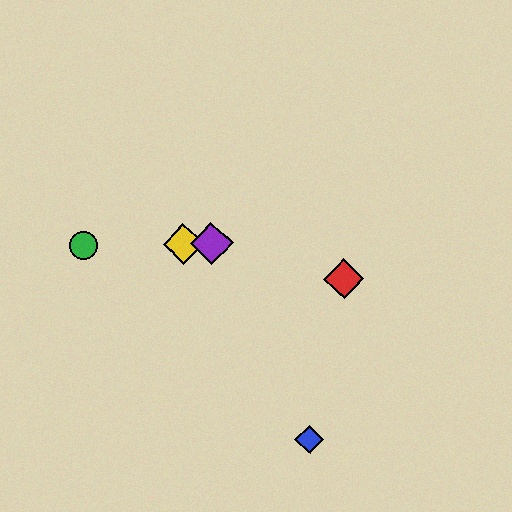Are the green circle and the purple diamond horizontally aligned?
Yes, both are at y≈246.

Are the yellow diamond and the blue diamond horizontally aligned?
No, the yellow diamond is at y≈244 and the blue diamond is at y≈439.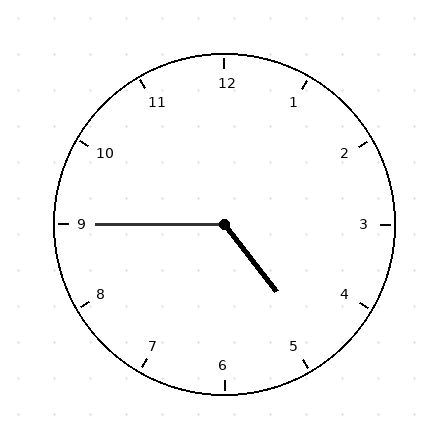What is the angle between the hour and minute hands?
Approximately 128 degrees.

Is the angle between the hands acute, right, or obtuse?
It is obtuse.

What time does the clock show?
4:45.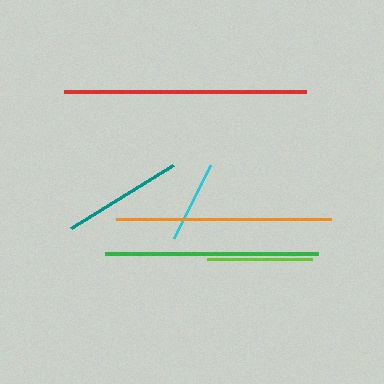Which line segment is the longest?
The red line is the longest at approximately 241 pixels.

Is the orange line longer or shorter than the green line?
The orange line is longer than the green line.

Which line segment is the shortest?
The cyan line is the shortest at approximately 81 pixels.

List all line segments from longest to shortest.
From longest to shortest: red, orange, green, teal, lime, cyan.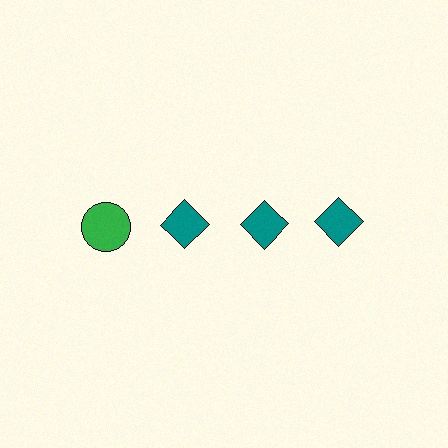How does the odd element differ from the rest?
It differs in both color (green instead of teal) and shape (circle instead of diamond).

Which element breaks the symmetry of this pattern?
The green circle in the top row, leftmost column breaks the symmetry. All other shapes are teal diamonds.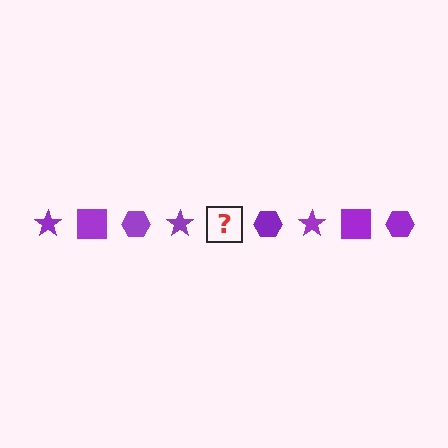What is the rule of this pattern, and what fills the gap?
The rule is that the pattern cycles through star, square, hexagon shapes in purple. The gap should be filled with a purple square.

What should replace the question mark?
The question mark should be replaced with a purple square.